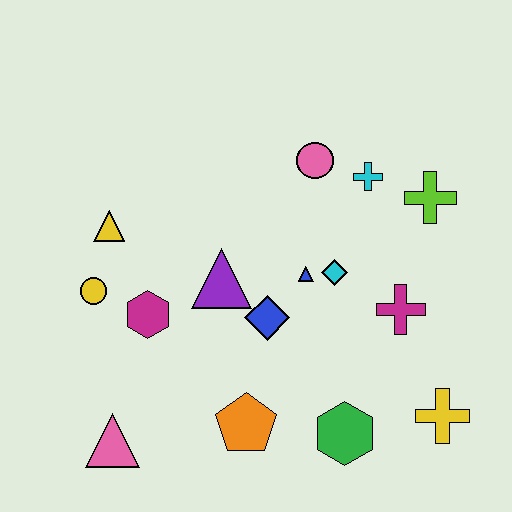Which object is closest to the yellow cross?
The green hexagon is closest to the yellow cross.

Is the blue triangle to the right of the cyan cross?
No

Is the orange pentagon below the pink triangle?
No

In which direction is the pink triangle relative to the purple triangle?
The pink triangle is below the purple triangle.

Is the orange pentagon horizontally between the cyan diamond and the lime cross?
No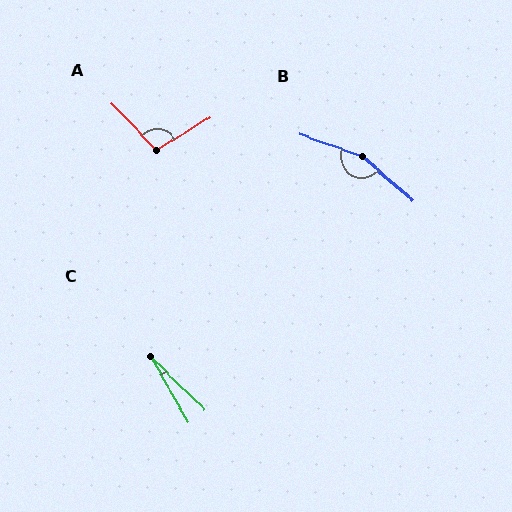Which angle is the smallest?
C, at approximately 16 degrees.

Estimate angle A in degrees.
Approximately 101 degrees.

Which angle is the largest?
B, at approximately 159 degrees.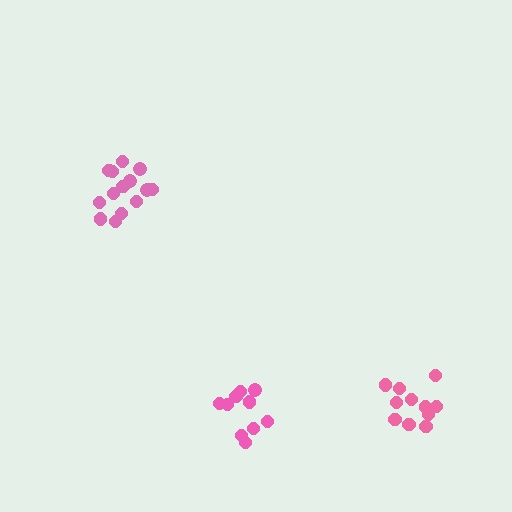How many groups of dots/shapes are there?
There are 3 groups.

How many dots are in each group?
Group 1: 11 dots, Group 2: 14 dots, Group 3: 10 dots (35 total).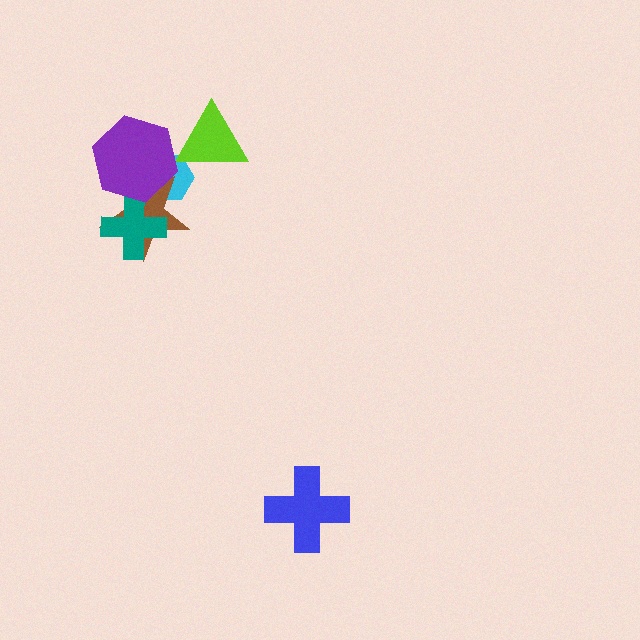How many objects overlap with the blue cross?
0 objects overlap with the blue cross.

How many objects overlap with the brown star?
3 objects overlap with the brown star.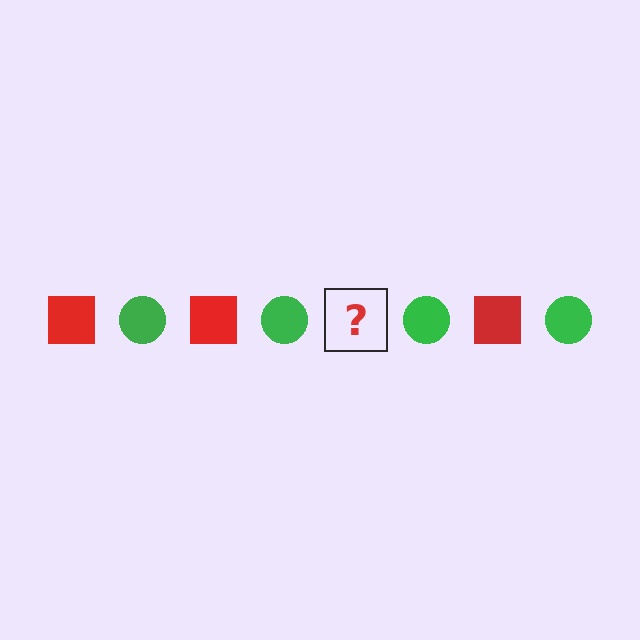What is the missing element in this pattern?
The missing element is a red square.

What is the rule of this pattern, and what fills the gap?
The rule is that the pattern alternates between red square and green circle. The gap should be filled with a red square.